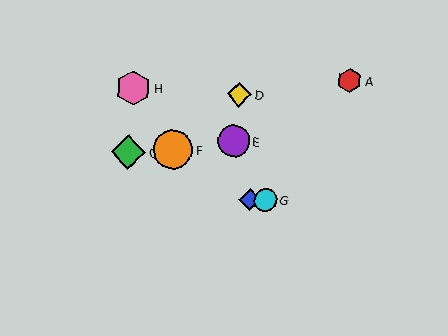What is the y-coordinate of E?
Object E is at y≈141.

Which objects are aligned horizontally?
Objects B, G are aligned horizontally.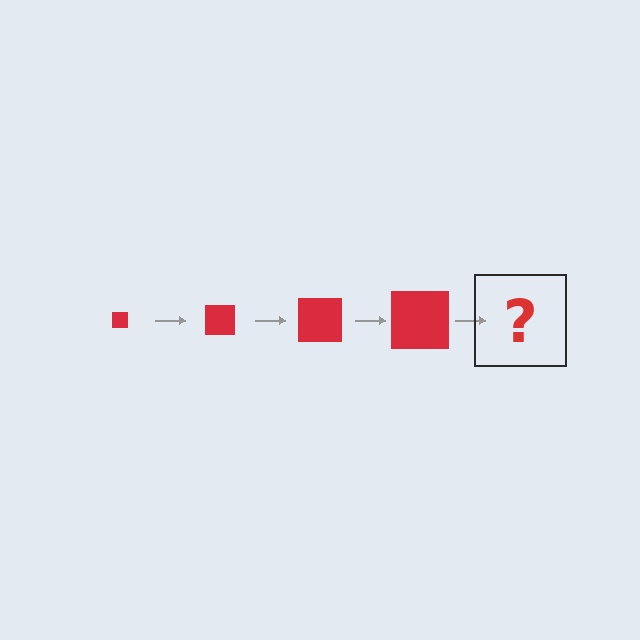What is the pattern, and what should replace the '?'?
The pattern is that the square gets progressively larger each step. The '?' should be a red square, larger than the previous one.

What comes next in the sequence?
The next element should be a red square, larger than the previous one.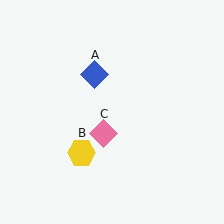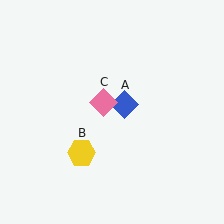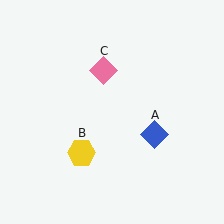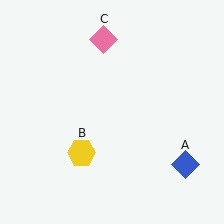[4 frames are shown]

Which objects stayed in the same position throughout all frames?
Yellow hexagon (object B) remained stationary.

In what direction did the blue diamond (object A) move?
The blue diamond (object A) moved down and to the right.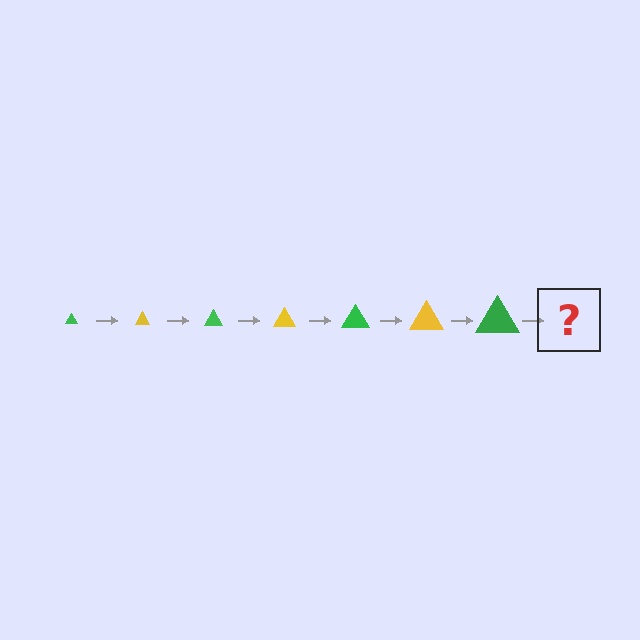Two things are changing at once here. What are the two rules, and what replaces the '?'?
The two rules are that the triangle grows larger each step and the color cycles through green and yellow. The '?' should be a yellow triangle, larger than the previous one.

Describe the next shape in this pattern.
It should be a yellow triangle, larger than the previous one.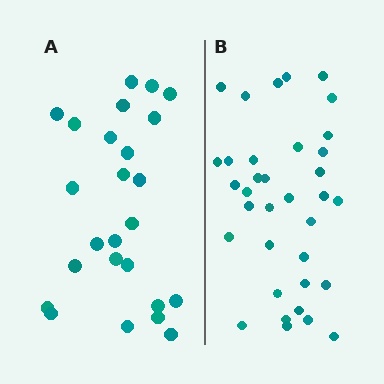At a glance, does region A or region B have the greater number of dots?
Region B (the right region) has more dots.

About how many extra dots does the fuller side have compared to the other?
Region B has roughly 10 or so more dots than region A.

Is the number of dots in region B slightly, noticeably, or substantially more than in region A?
Region B has noticeably more, but not dramatically so. The ratio is roughly 1.4 to 1.